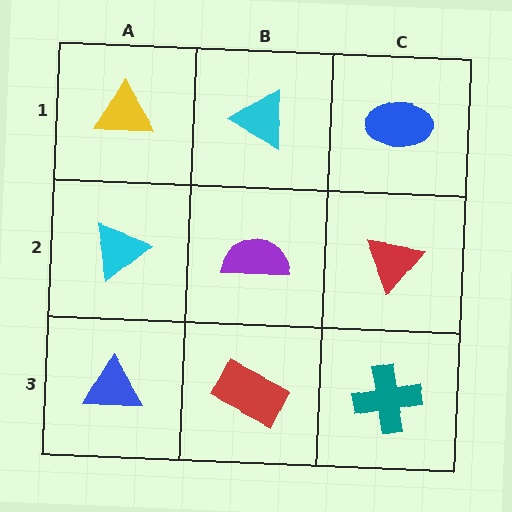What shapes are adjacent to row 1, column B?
A purple semicircle (row 2, column B), a yellow triangle (row 1, column A), a blue ellipse (row 1, column C).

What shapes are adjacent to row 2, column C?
A blue ellipse (row 1, column C), a teal cross (row 3, column C), a purple semicircle (row 2, column B).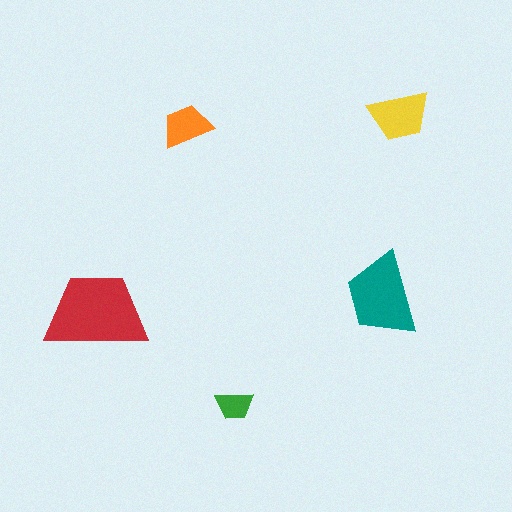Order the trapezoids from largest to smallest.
the red one, the teal one, the yellow one, the orange one, the green one.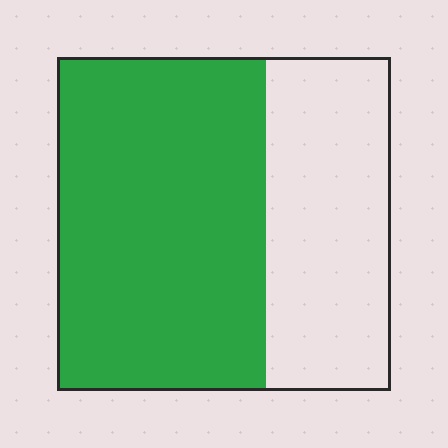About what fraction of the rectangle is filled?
About five eighths (5/8).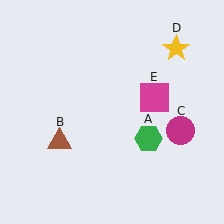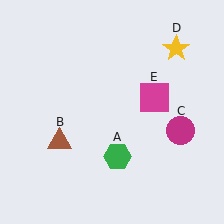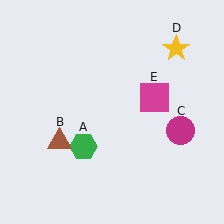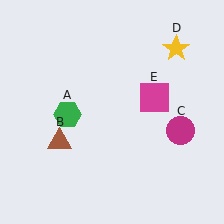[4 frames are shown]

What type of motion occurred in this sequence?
The green hexagon (object A) rotated clockwise around the center of the scene.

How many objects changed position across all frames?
1 object changed position: green hexagon (object A).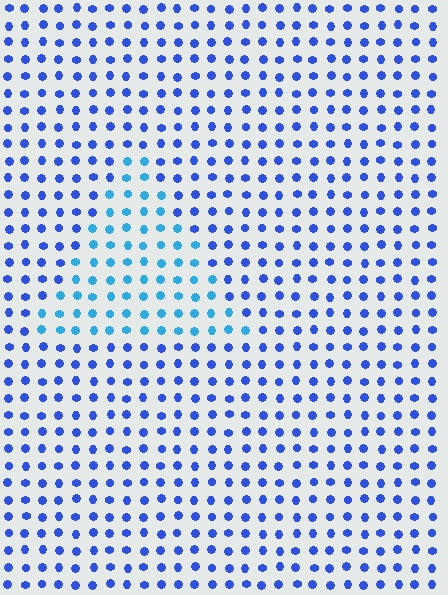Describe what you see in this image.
The image is filled with small blue elements in a uniform arrangement. A triangle-shaped region is visible where the elements are tinted to a slightly different hue, forming a subtle color boundary.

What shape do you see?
I see a triangle.